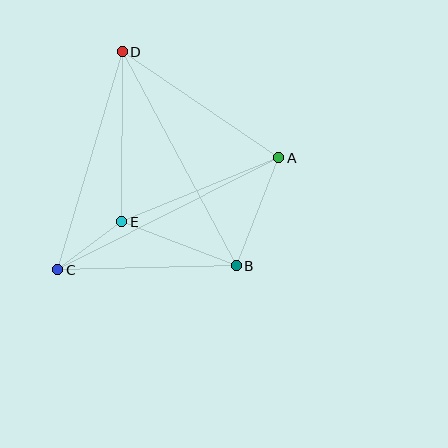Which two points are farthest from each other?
Points A and C are farthest from each other.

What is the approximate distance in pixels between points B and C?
The distance between B and C is approximately 179 pixels.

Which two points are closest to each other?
Points C and E are closest to each other.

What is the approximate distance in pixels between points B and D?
The distance between B and D is approximately 243 pixels.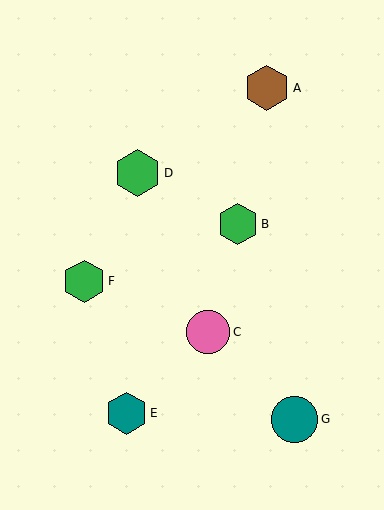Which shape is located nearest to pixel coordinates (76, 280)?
The green hexagon (labeled F) at (84, 281) is nearest to that location.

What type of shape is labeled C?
Shape C is a pink circle.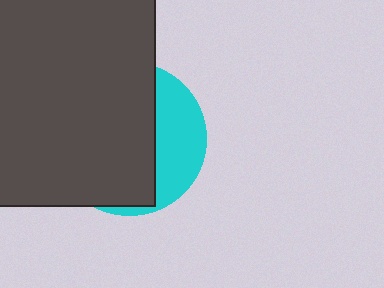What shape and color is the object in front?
The object in front is a dark gray rectangle.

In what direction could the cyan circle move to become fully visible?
The cyan circle could move right. That would shift it out from behind the dark gray rectangle entirely.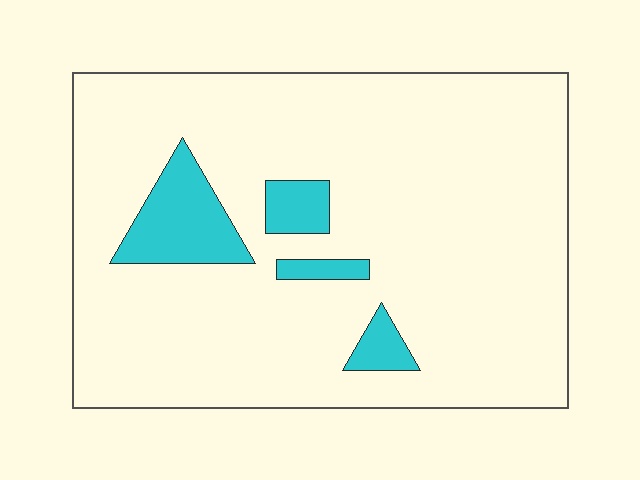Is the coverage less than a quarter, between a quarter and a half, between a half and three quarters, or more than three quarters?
Less than a quarter.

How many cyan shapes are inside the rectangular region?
4.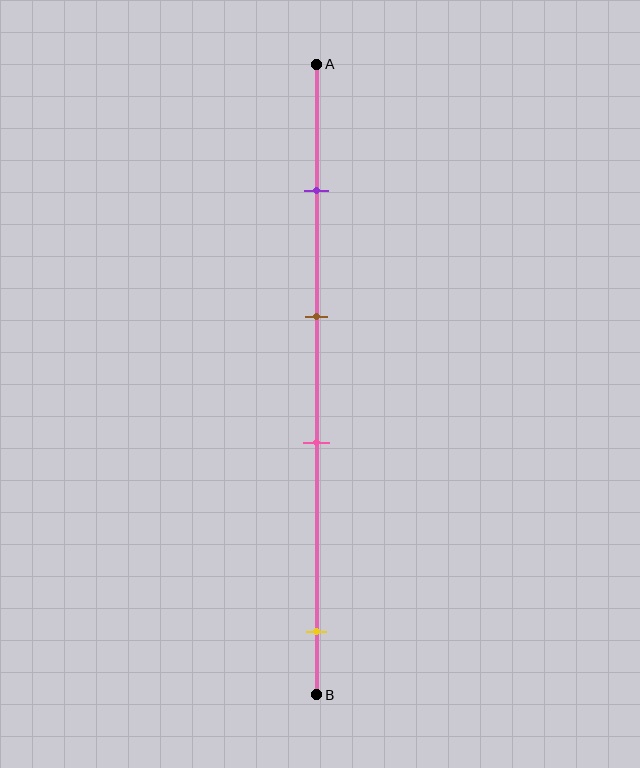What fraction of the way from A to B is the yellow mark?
The yellow mark is approximately 90% (0.9) of the way from A to B.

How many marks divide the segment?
There are 4 marks dividing the segment.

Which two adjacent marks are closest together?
The brown and pink marks are the closest adjacent pair.